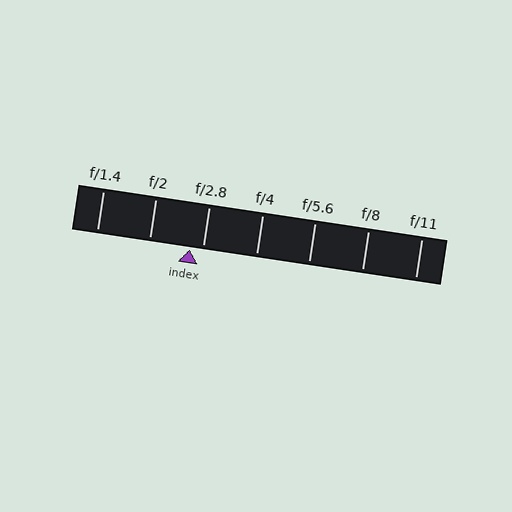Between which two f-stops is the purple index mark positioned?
The index mark is between f/2 and f/2.8.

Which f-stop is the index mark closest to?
The index mark is closest to f/2.8.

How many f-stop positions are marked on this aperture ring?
There are 7 f-stop positions marked.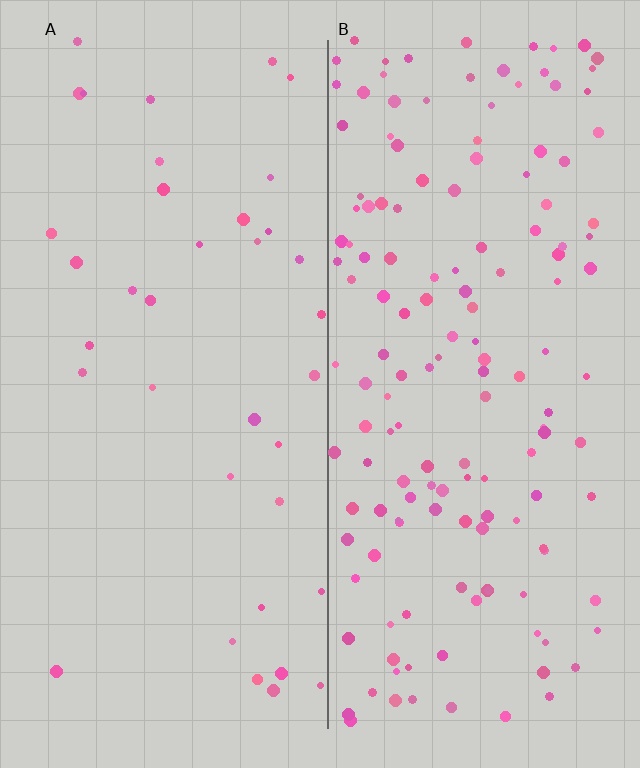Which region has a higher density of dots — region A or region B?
B (the right).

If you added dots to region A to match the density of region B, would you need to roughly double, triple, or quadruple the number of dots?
Approximately quadruple.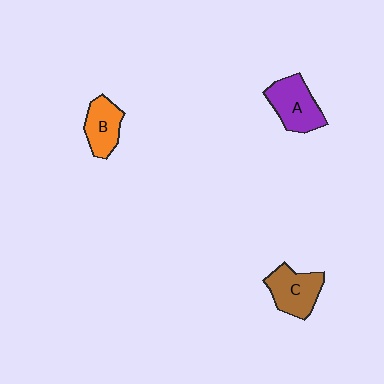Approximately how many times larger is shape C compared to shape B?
Approximately 1.2 times.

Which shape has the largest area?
Shape A (purple).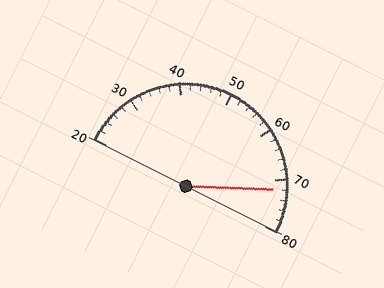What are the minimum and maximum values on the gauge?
The gauge ranges from 20 to 80.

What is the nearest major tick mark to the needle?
The nearest major tick mark is 70.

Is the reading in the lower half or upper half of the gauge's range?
The reading is in the upper half of the range (20 to 80).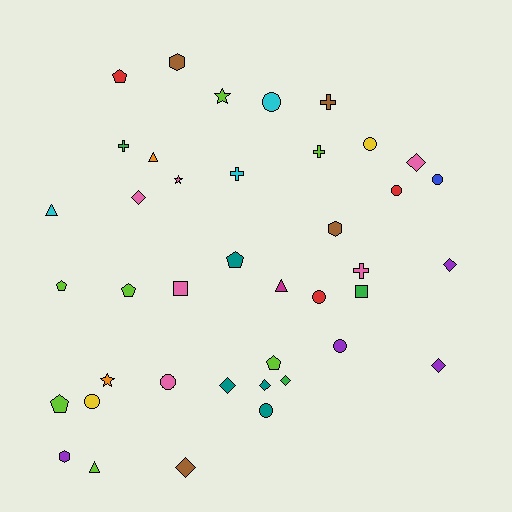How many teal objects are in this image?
There are 4 teal objects.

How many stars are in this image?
There are 3 stars.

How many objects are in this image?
There are 40 objects.